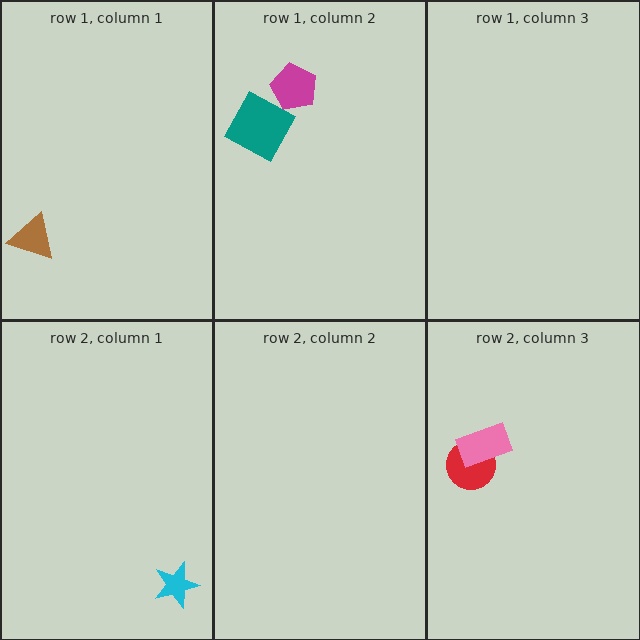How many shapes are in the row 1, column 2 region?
2.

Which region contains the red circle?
The row 2, column 3 region.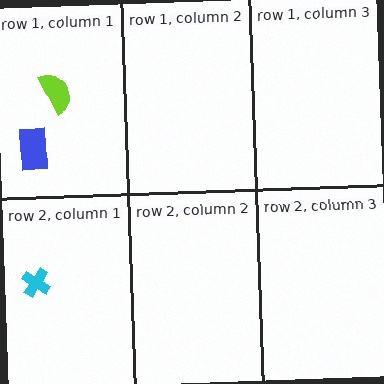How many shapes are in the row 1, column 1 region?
2.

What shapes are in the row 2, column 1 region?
The cyan cross.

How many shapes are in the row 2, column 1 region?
1.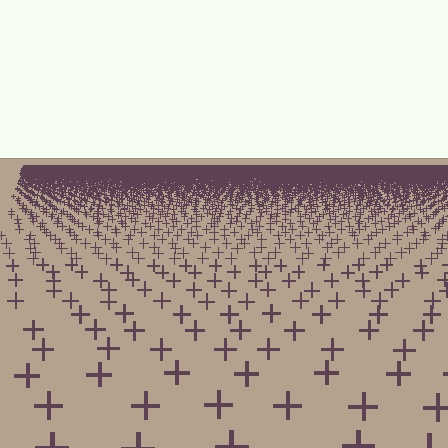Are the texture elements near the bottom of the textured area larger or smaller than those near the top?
Larger. Near the bottom, elements are closer to the viewer and appear at a bigger on-screen size.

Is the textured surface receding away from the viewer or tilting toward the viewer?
The surface is receding away from the viewer. Texture elements get smaller and denser toward the top.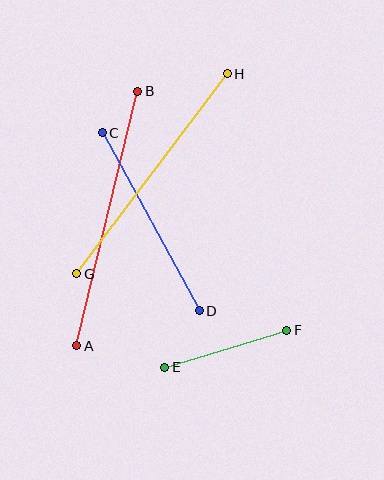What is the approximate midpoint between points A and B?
The midpoint is at approximately (107, 218) pixels.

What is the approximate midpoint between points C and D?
The midpoint is at approximately (151, 222) pixels.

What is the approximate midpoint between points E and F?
The midpoint is at approximately (226, 349) pixels.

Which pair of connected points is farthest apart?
Points A and B are farthest apart.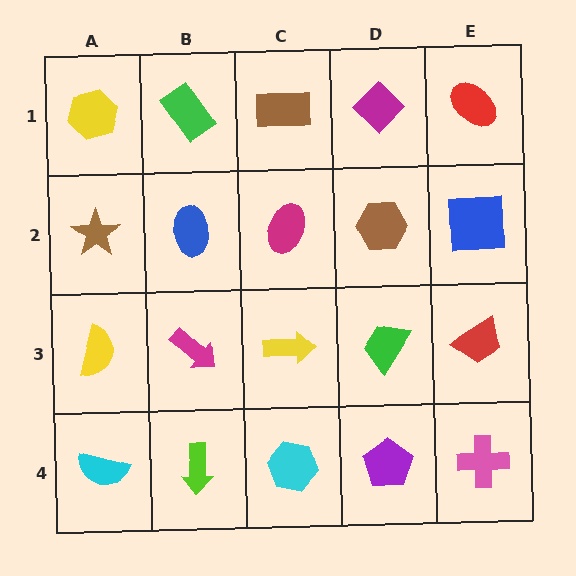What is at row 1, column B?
A green rectangle.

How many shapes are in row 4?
5 shapes.